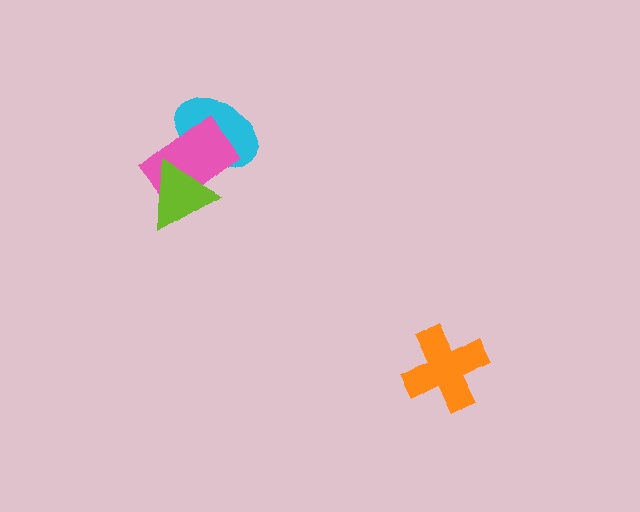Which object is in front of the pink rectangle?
The lime triangle is in front of the pink rectangle.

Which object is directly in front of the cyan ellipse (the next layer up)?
The pink rectangle is directly in front of the cyan ellipse.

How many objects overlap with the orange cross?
0 objects overlap with the orange cross.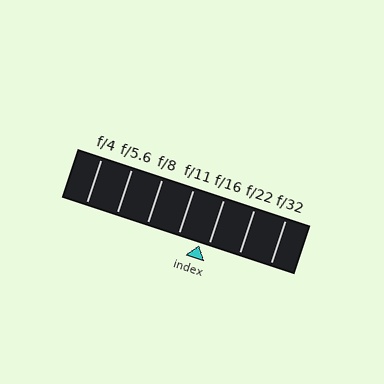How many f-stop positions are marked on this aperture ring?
There are 7 f-stop positions marked.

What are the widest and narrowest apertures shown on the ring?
The widest aperture shown is f/4 and the narrowest is f/32.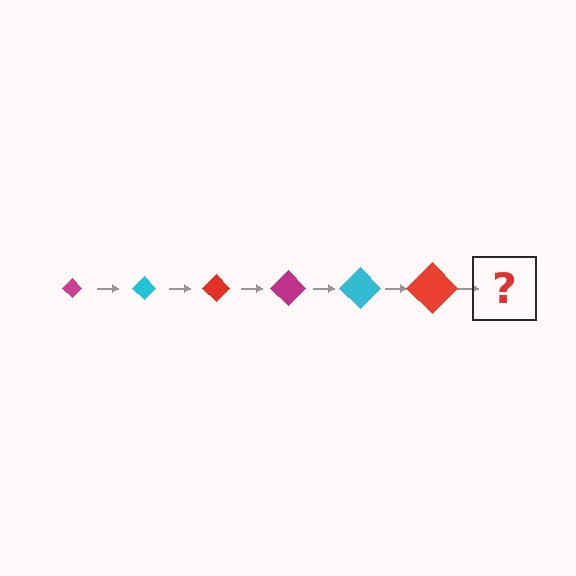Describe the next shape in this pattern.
It should be a magenta diamond, larger than the previous one.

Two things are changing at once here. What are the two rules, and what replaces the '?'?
The two rules are that the diamond grows larger each step and the color cycles through magenta, cyan, and red. The '?' should be a magenta diamond, larger than the previous one.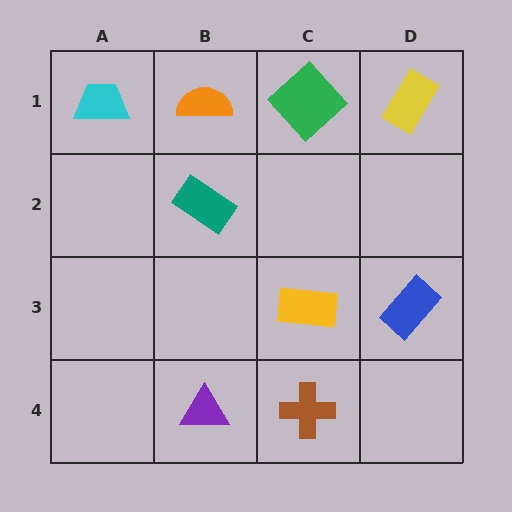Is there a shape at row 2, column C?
No, that cell is empty.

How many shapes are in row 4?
2 shapes.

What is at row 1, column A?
A cyan trapezoid.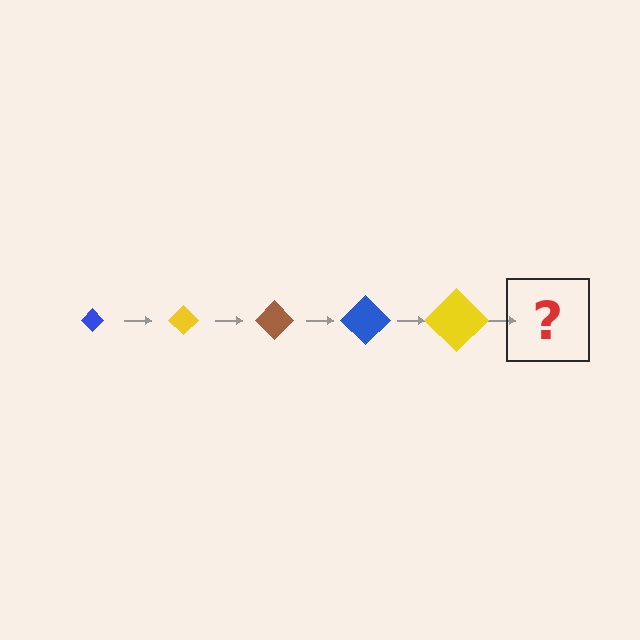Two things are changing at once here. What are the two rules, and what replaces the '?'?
The two rules are that the diamond grows larger each step and the color cycles through blue, yellow, and brown. The '?' should be a brown diamond, larger than the previous one.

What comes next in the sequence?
The next element should be a brown diamond, larger than the previous one.